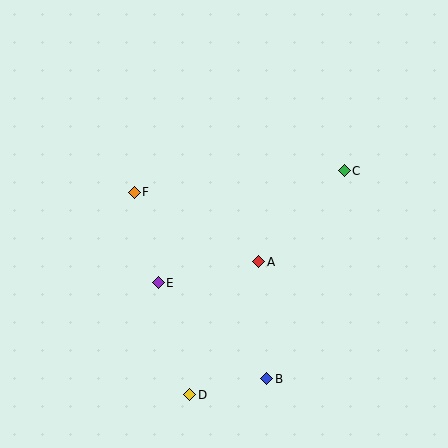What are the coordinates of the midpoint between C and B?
The midpoint between C and B is at (305, 275).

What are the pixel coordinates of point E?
Point E is at (158, 283).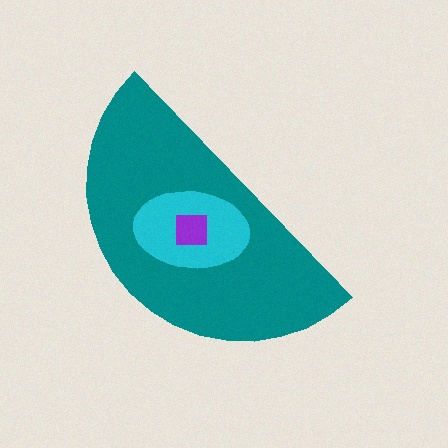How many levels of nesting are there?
3.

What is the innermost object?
The purple square.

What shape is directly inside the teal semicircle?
The cyan ellipse.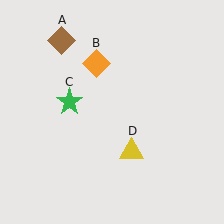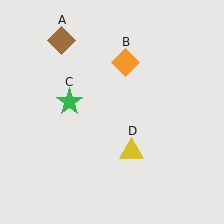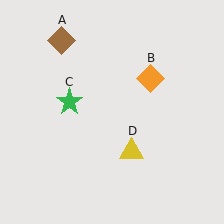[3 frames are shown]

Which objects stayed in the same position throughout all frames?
Brown diamond (object A) and green star (object C) and yellow triangle (object D) remained stationary.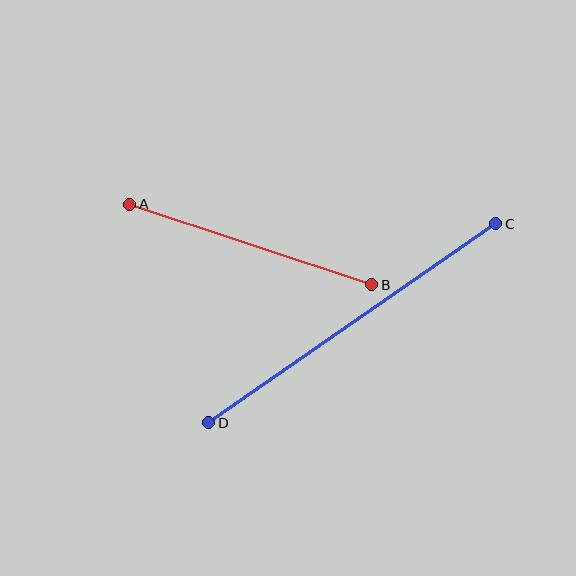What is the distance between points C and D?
The distance is approximately 349 pixels.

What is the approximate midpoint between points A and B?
The midpoint is at approximately (251, 244) pixels.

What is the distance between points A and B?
The distance is approximately 255 pixels.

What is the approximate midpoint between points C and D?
The midpoint is at approximately (352, 323) pixels.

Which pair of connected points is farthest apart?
Points C and D are farthest apart.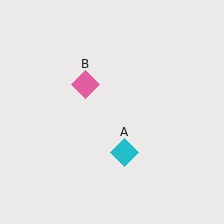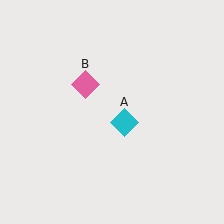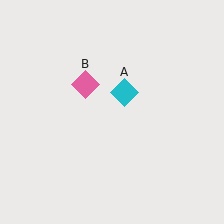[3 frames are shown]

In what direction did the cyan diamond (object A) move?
The cyan diamond (object A) moved up.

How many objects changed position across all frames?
1 object changed position: cyan diamond (object A).